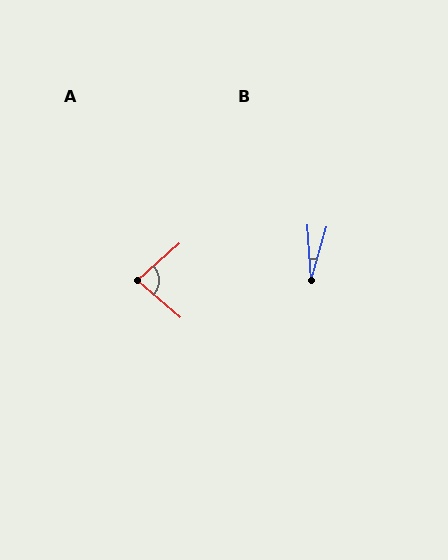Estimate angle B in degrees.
Approximately 20 degrees.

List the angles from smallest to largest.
B (20°), A (82°).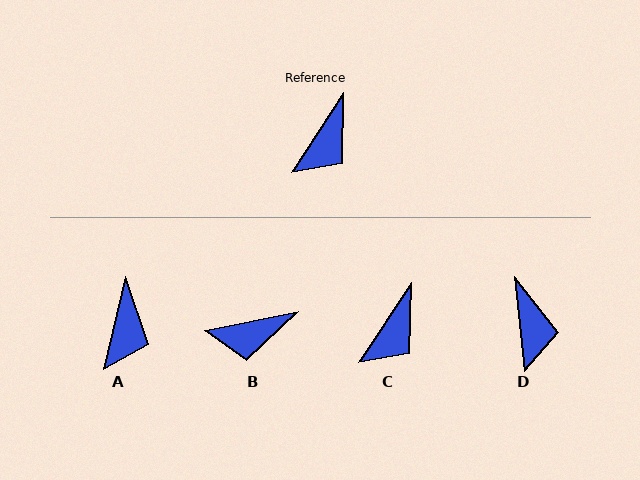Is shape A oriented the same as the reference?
No, it is off by about 20 degrees.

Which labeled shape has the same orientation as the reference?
C.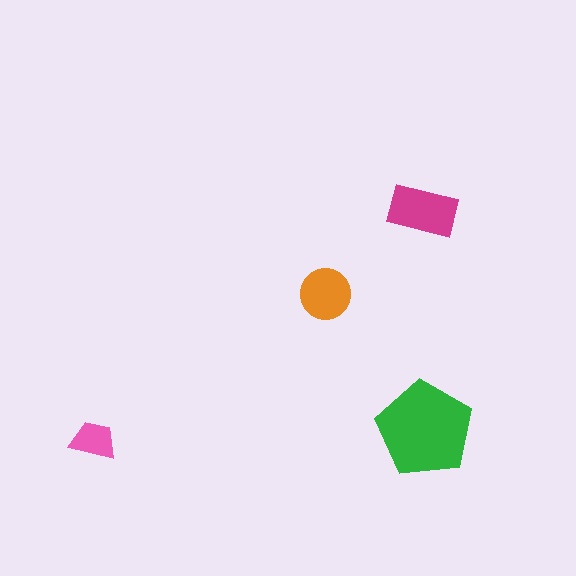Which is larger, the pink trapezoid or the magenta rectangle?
The magenta rectangle.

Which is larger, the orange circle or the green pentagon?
The green pentagon.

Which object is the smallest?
The pink trapezoid.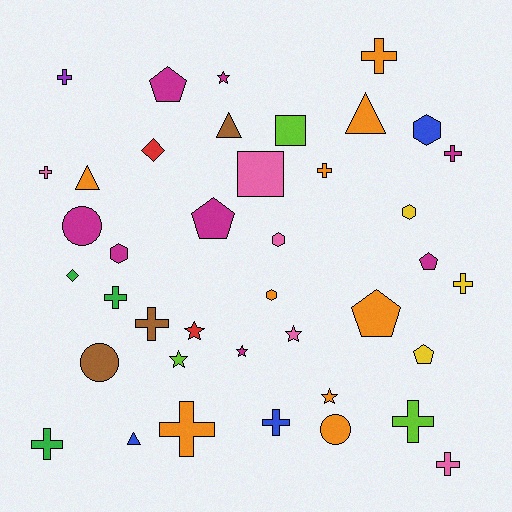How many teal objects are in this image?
There are no teal objects.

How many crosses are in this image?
There are 13 crosses.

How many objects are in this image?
There are 40 objects.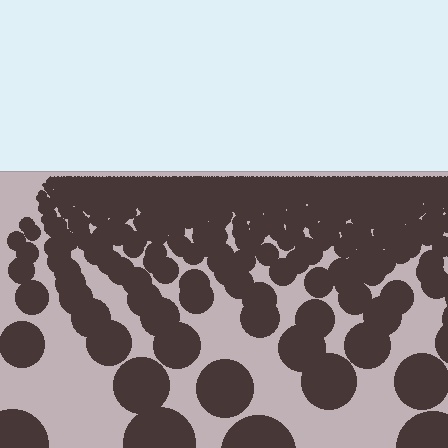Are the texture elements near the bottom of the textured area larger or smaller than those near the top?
Larger. Near the bottom, elements are closer to the viewer and appear at a bigger on-screen size.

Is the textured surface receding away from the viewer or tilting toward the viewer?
The surface is receding away from the viewer. Texture elements get smaller and denser toward the top.